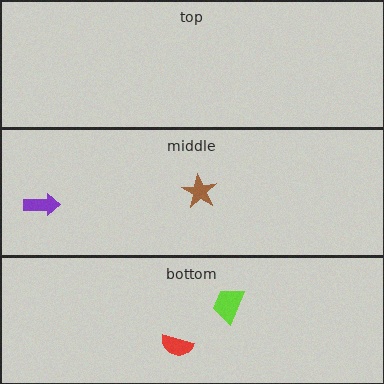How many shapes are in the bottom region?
2.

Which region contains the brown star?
The middle region.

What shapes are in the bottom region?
The lime trapezoid, the red semicircle.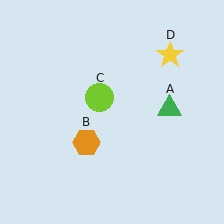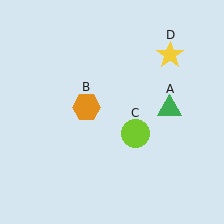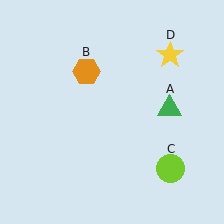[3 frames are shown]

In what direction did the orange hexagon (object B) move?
The orange hexagon (object B) moved up.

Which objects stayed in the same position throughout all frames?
Green triangle (object A) and yellow star (object D) remained stationary.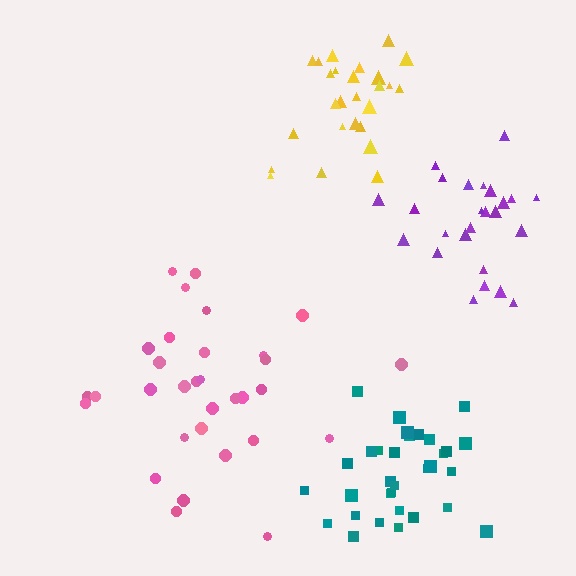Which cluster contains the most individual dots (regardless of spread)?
Pink (32).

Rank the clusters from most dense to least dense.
yellow, teal, purple, pink.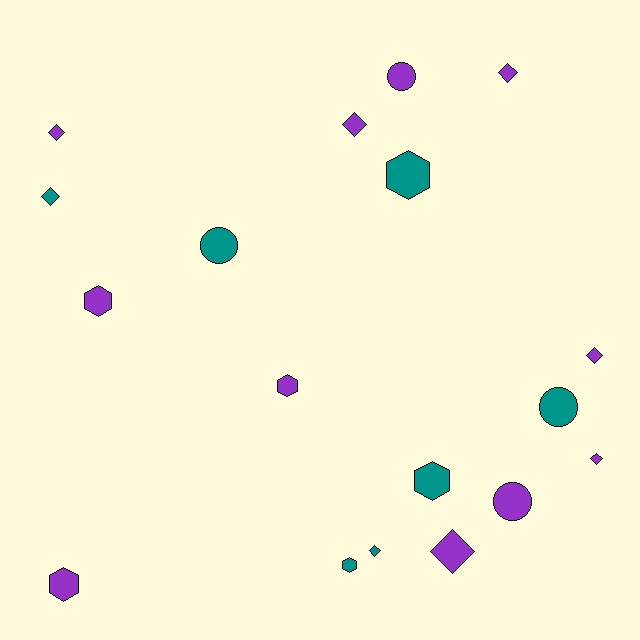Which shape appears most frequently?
Diamond, with 8 objects.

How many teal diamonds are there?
There are 2 teal diamonds.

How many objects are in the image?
There are 18 objects.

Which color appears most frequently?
Purple, with 11 objects.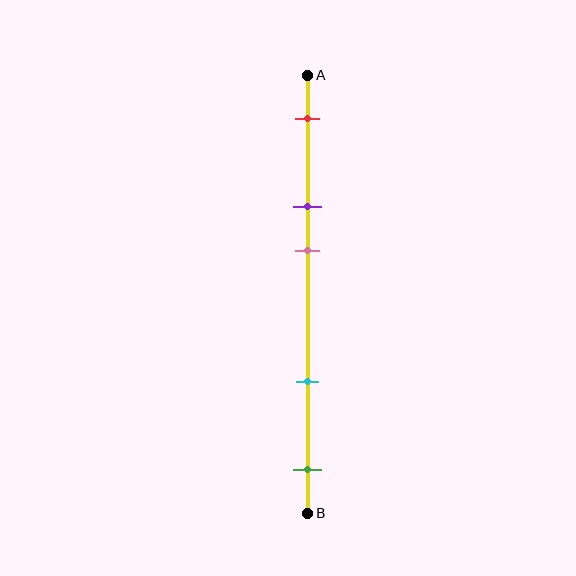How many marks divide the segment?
There are 5 marks dividing the segment.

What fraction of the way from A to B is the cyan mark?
The cyan mark is approximately 70% (0.7) of the way from A to B.